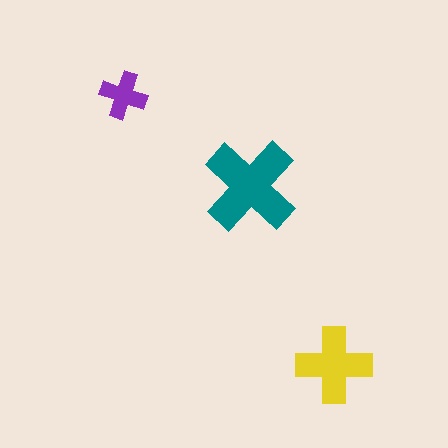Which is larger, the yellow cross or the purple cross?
The yellow one.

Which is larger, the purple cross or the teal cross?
The teal one.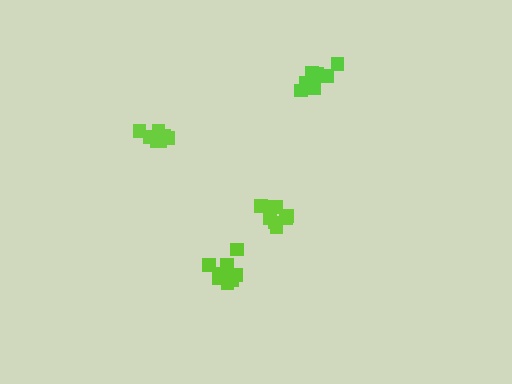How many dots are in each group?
Group 1: 8 dots, Group 2: 9 dots, Group 3: 8 dots, Group 4: 7 dots (32 total).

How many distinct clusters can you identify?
There are 4 distinct clusters.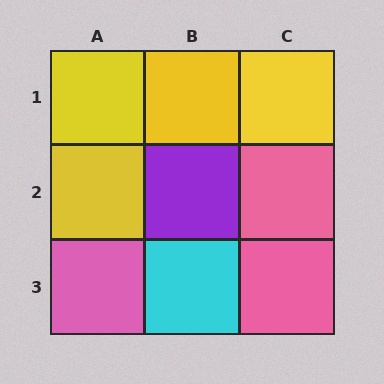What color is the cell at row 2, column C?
Pink.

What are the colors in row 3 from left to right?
Pink, cyan, pink.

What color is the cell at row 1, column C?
Yellow.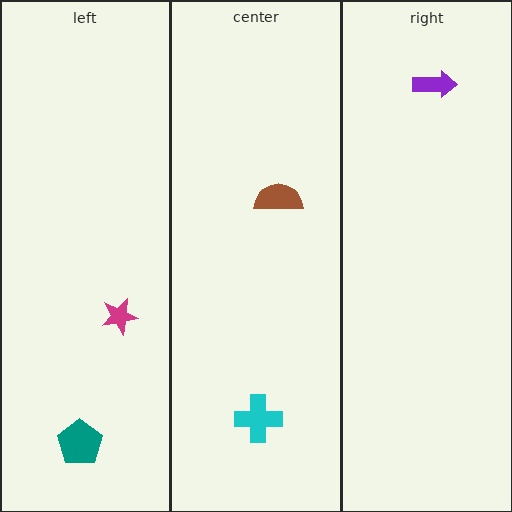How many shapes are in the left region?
2.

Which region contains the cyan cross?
The center region.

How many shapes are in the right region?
1.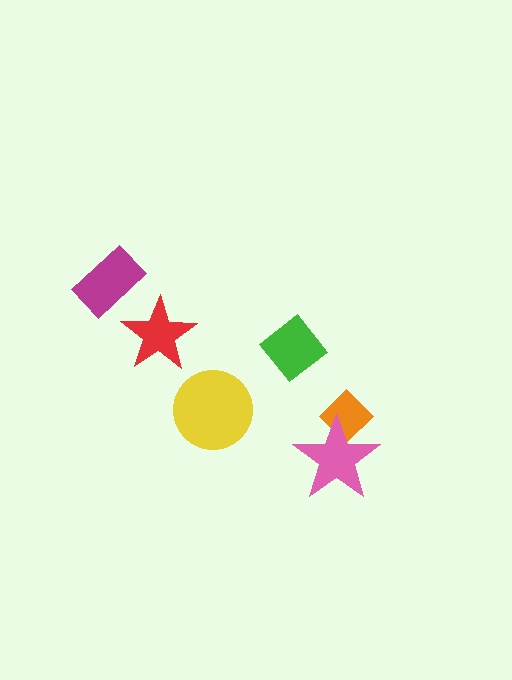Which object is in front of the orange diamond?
The pink star is in front of the orange diamond.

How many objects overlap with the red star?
0 objects overlap with the red star.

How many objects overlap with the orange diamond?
1 object overlaps with the orange diamond.